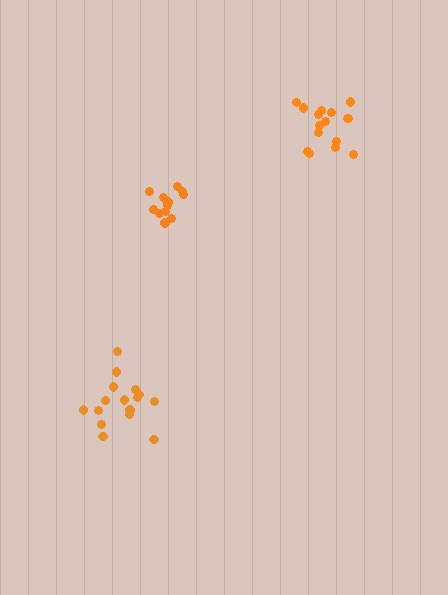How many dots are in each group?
Group 1: 12 dots, Group 2: 16 dots, Group 3: 16 dots (44 total).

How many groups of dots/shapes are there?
There are 3 groups.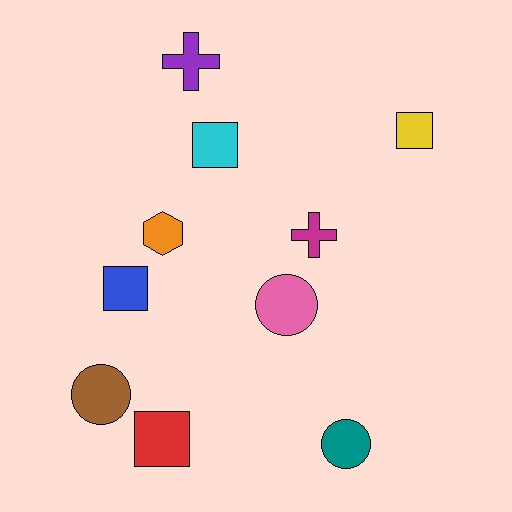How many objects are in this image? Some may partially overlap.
There are 10 objects.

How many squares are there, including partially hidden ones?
There are 4 squares.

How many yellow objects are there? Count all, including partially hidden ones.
There is 1 yellow object.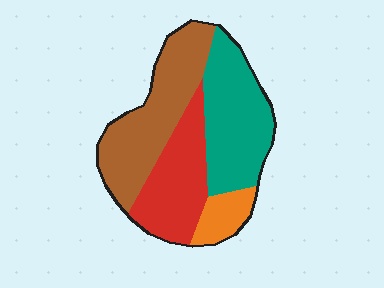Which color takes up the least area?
Orange, at roughly 10%.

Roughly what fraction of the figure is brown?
Brown covers around 35% of the figure.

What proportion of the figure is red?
Red takes up about one quarter (1/4) of the figure.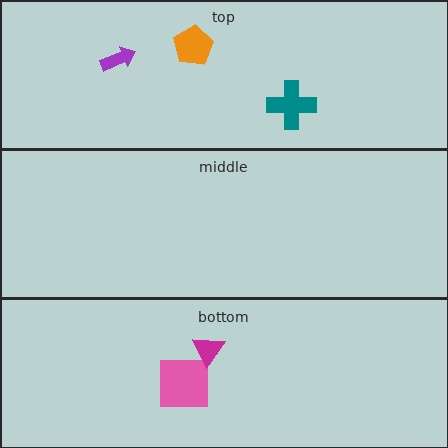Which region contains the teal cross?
The top region.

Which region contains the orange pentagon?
The top region.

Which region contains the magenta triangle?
The bottom region.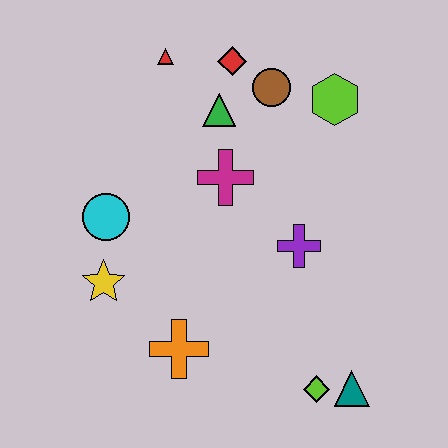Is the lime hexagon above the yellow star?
Yes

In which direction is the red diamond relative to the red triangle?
The red diamond is to the right of the red triangle.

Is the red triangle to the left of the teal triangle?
Yes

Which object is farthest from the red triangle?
The teal triangle is farthest from the red triangle.